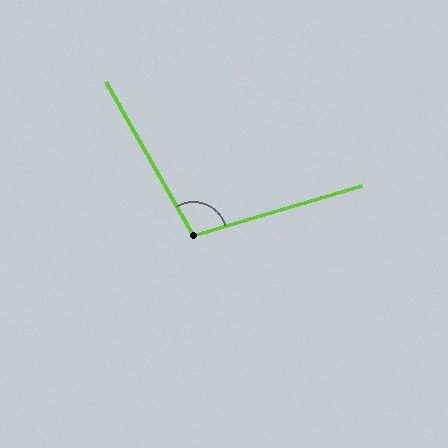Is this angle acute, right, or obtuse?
It is obtuse.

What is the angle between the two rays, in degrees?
Approximately 103 degrees.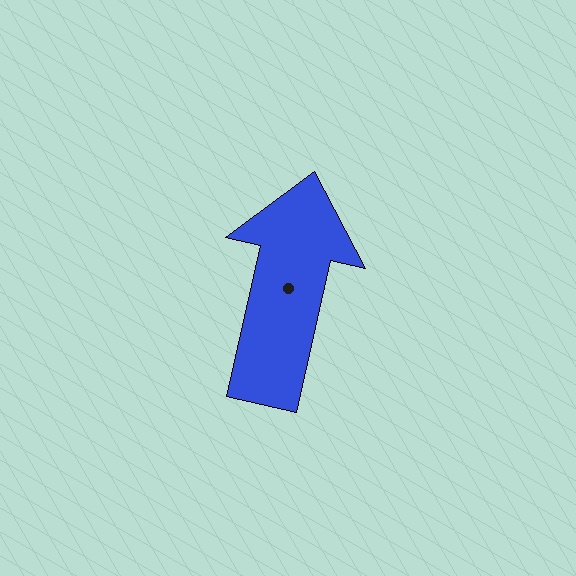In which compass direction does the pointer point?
North.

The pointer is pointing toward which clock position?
Roughly 12 o'clock.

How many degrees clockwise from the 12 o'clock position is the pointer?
Approximately 13 degrees.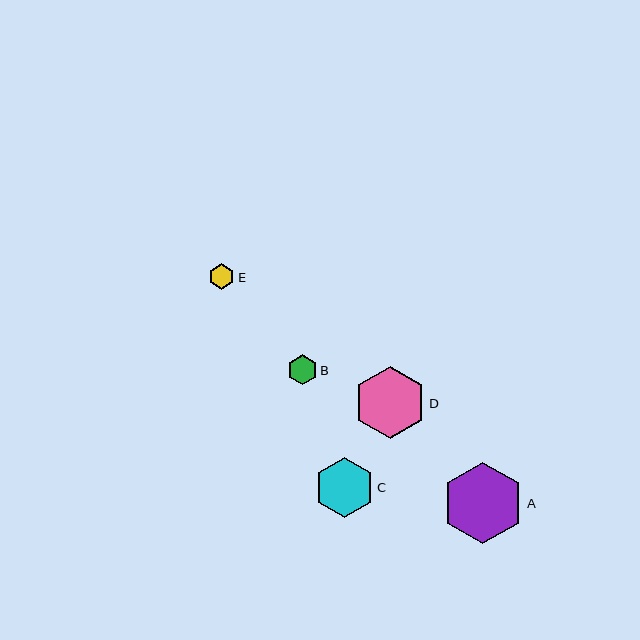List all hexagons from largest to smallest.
From largest to smallest: A, D, C, B, E.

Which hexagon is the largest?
Hexagon A is the largest with a size of approximately 82 pixels.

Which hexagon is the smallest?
Hexagon E is the smallest with a size of approximately 25 pixels.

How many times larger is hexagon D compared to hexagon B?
Hexagon D is approximately 2.4 times the size of hexagon B.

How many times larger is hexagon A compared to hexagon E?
Hexagon A is approximately 3.2 times the size of hexagon E.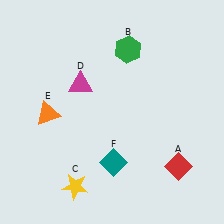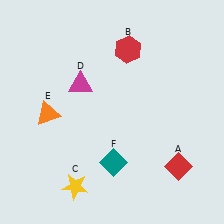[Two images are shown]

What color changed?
The hexagon (B) changed from green in Image 1 to red in Image 2.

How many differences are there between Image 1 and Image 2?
There is 1 difference between the two images.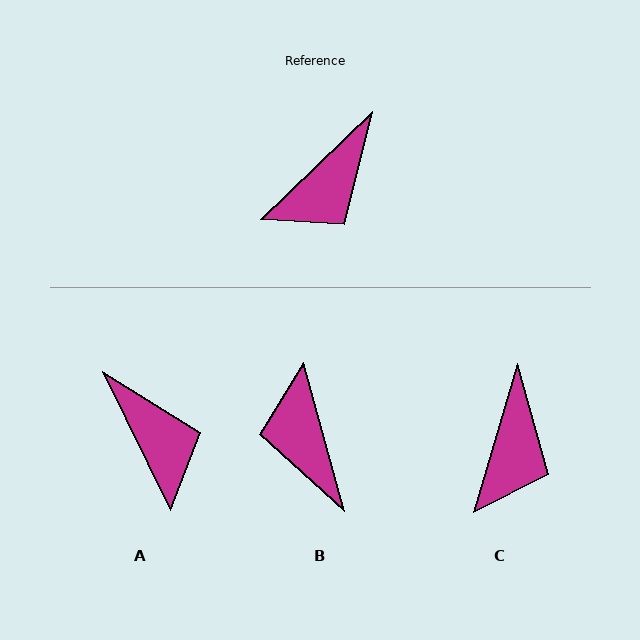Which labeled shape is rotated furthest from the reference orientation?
B, about 119 degrees away.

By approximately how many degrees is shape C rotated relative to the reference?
Approximately 29 degrees counter-clockwise.